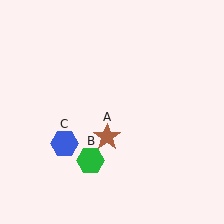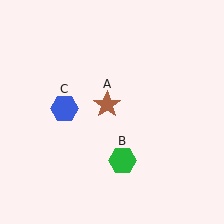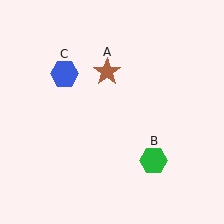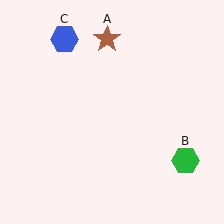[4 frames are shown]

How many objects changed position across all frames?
3 objects changed position: brown star (object A), green hexagon (object B), blue hexagon (object C).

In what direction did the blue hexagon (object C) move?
The blue hexagon (object C) moved up.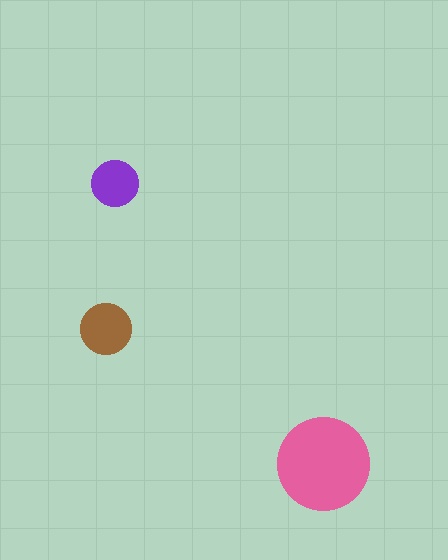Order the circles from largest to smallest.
the pink one, the brown one, the purple one.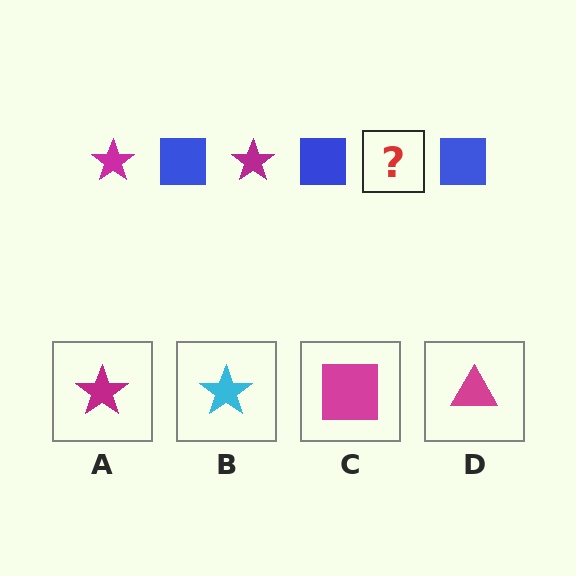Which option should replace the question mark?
Option A.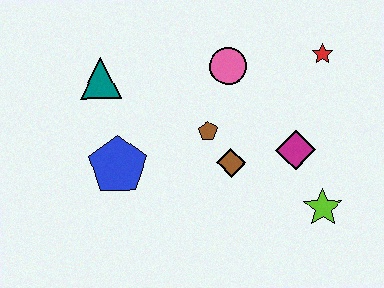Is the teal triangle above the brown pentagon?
Yes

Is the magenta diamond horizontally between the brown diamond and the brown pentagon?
No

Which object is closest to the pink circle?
The brown pentagon is closest to the pink circle.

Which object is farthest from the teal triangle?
The lime star is farthest from the teal triangle.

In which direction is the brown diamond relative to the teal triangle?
The brown diamond is to the right of the teal triangle.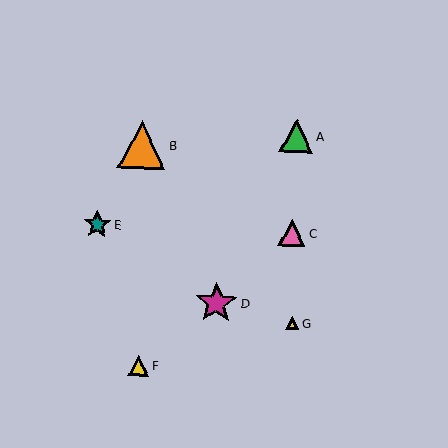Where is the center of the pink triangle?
The center of the pink triangle is at (292, 233).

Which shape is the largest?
The orange triangle (labeled B) is the largest.